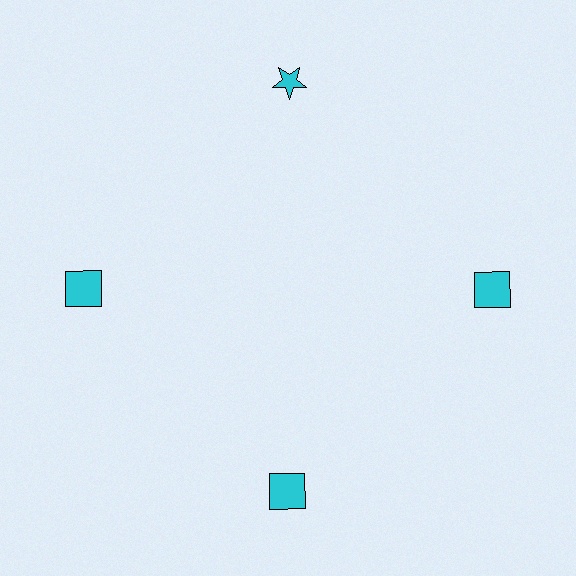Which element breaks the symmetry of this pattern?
The cyan star at roughly the 12 o'clock position breaks the symmetry. All other shapes are cyan squares.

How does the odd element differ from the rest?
It has a different shape: star instead of square.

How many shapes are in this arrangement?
There are 4 shapes arranged in a ring pattern.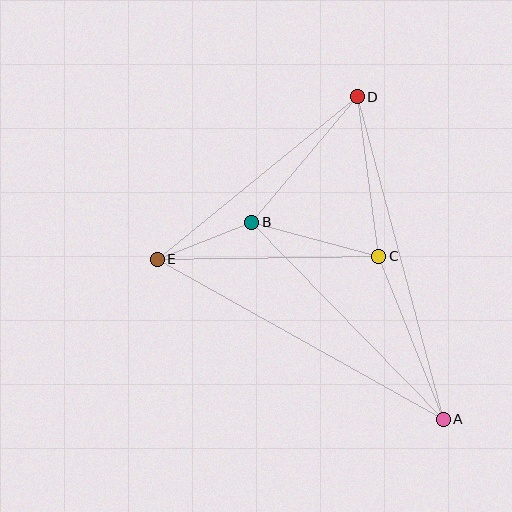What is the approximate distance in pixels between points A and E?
The distance between A and E is approximately 327 pixels.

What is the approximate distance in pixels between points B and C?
The distance between B and C is approximately 131 pixels.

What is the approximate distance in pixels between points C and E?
The distance between C and E is approximately 222 pixels.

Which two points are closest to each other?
Points B and E are closest to each other.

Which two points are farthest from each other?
Points A and D are farthest from each other.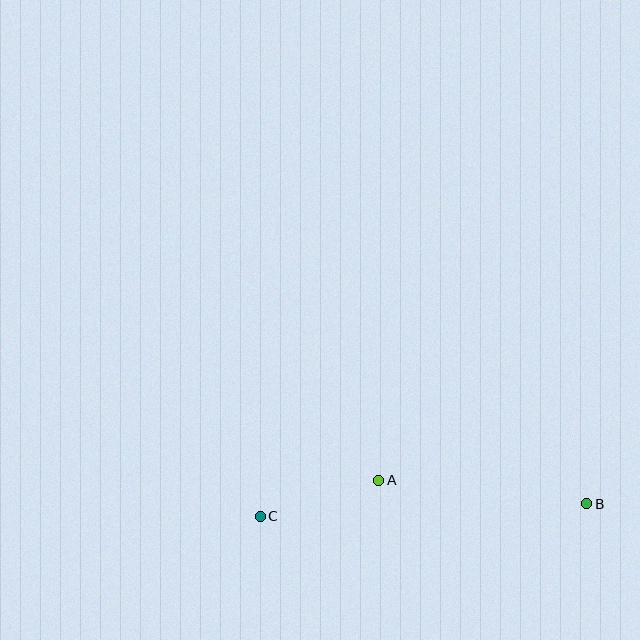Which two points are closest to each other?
Points A and C are closest to each other.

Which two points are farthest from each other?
Points B and C are farthest from each other.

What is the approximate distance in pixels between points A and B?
The distance between A and B is approximately 209 pixels.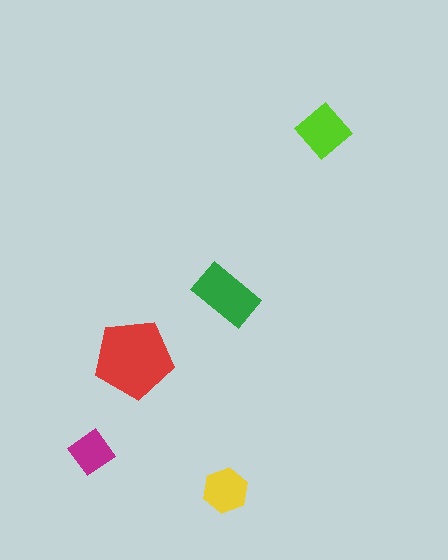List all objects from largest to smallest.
The red pentagon, the green rectangle, the lime diamond, the yellow hexagon, the magenta diamond.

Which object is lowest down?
The yellow hexagon is bottommost.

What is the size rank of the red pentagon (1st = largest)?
1st.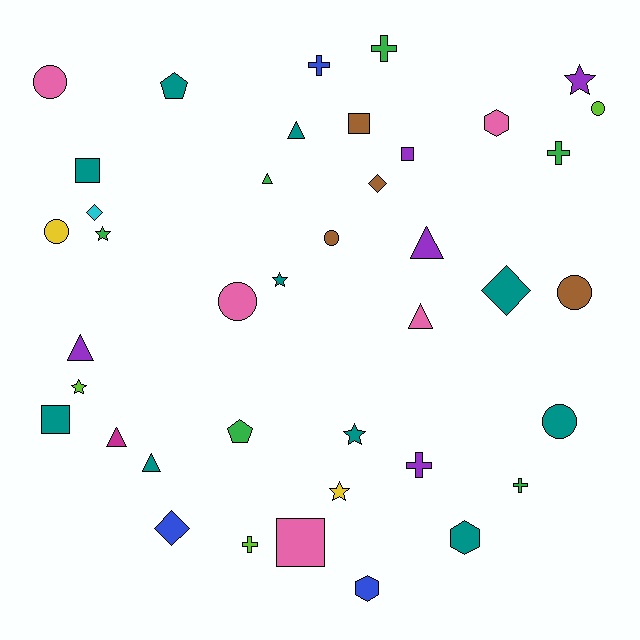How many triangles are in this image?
There are 7 triangles.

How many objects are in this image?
There are 40 objects.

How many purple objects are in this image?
There are 5 purple objects.